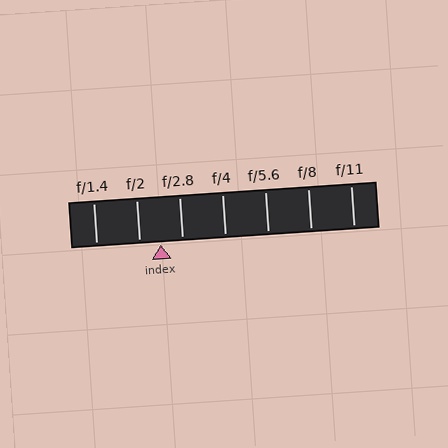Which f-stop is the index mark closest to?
The index mark is closest to f/2.8.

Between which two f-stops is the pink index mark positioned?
The index mark is between f/2 and f/2.8.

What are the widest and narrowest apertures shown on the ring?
The widest aperture shown is f/1.4 and the narrowest is f/11.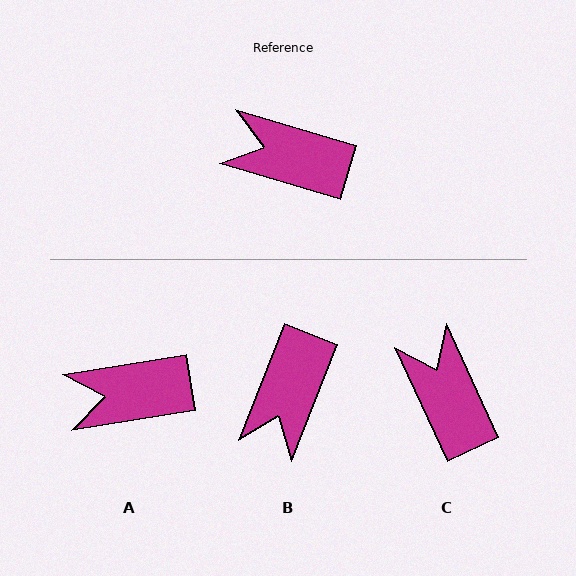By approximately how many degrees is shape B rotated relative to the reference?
Approximately 85 degrees counter-clockwise.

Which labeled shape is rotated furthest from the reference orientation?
B, about 85 degrees away.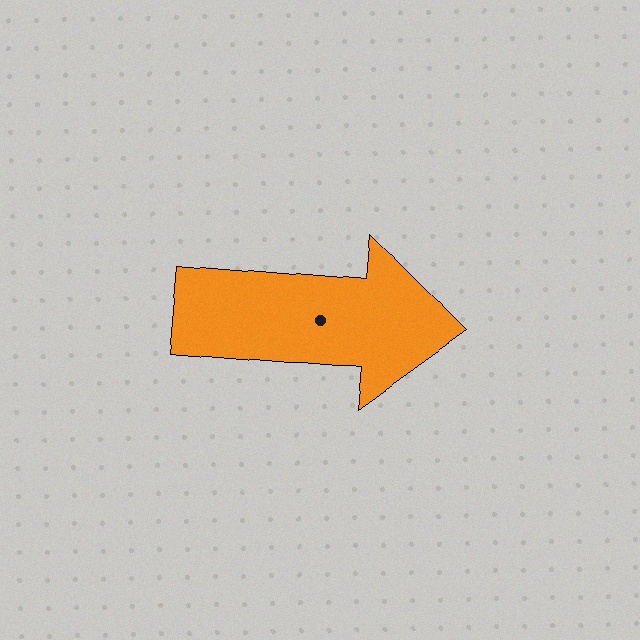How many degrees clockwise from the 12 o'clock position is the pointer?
Approximately 95 degrees.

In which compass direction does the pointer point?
East.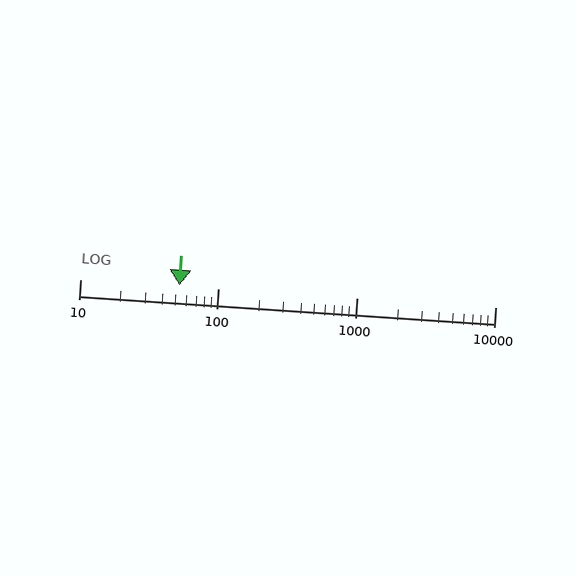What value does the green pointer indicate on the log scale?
The pointer indicates approximately 52.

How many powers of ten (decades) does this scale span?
The scale spans 3 decades, from 10 to 10000.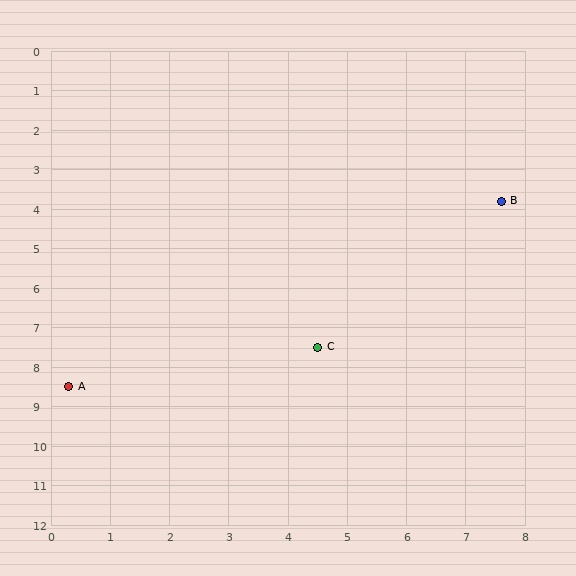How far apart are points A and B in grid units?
Points A and B are about 8.7 grid units apart.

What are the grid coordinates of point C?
Point C is at approximately (4.5, 7.5).